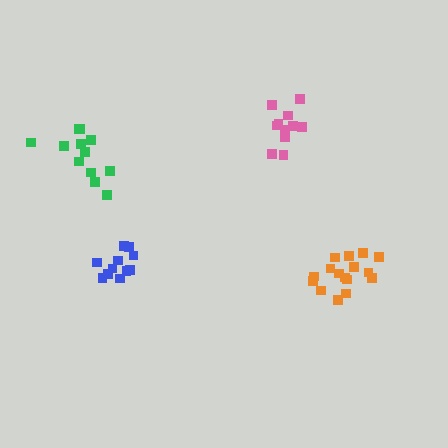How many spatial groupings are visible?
There are 4 spatial groupings.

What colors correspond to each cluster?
The clusters are colored: blue, orange, pink, green.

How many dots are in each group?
Group 1: 11 dots, Group 2: 16 dots, Group 3: 12 dots, Group 4: 13 dots (52 total).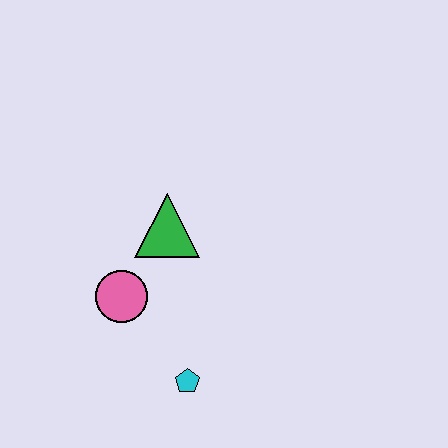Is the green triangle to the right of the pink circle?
Yes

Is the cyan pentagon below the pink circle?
Yes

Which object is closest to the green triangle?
The pink circle is closest to the green triangle.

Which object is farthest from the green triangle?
The cyan pentagon is farthest from the green triangle.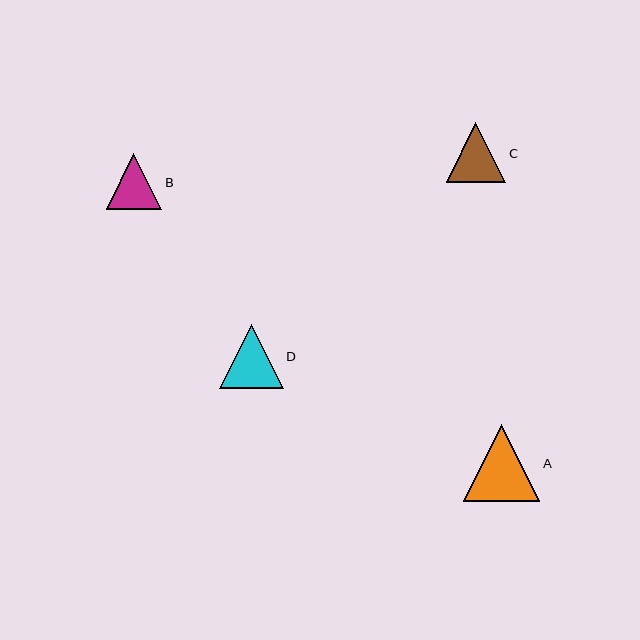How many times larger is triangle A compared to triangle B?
Triangle A is approximately 1.4 times the size of triangle B.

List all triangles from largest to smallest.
From largest to smallest: A, D, C, B.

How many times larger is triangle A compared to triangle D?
Triangle A is approximately 1.2 times the size of triangle D.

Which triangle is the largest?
Triangle A is the largest with a size of approximately 77 pixels.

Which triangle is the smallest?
Triangle B is the smallest with a size of approximately 56 pixels.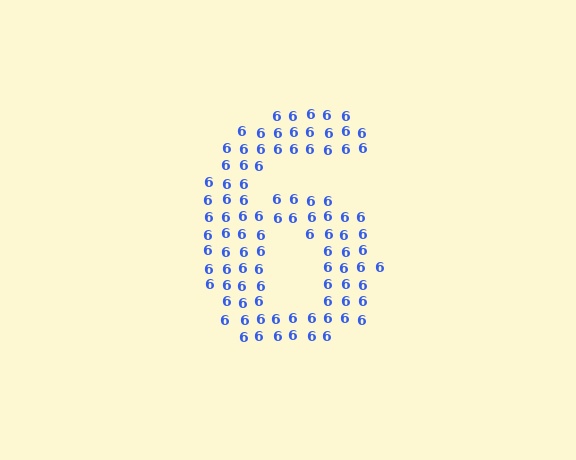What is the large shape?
The large shape is the digit 6.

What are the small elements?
The small elements are digit 6's.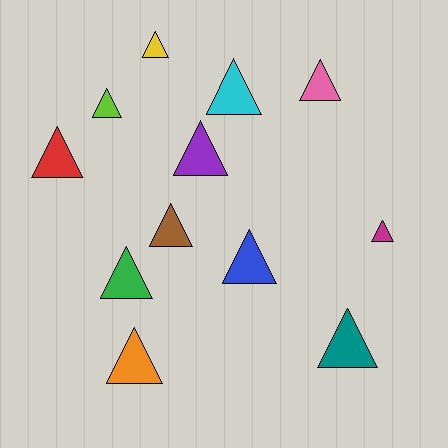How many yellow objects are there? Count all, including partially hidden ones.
There is 1 yellow object.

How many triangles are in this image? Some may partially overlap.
There are 12 triangles.